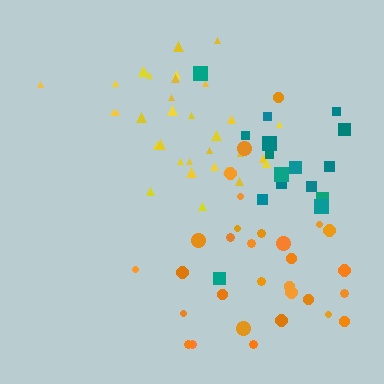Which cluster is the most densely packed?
Yellow.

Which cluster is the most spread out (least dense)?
Teal.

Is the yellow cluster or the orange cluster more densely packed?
Yellow.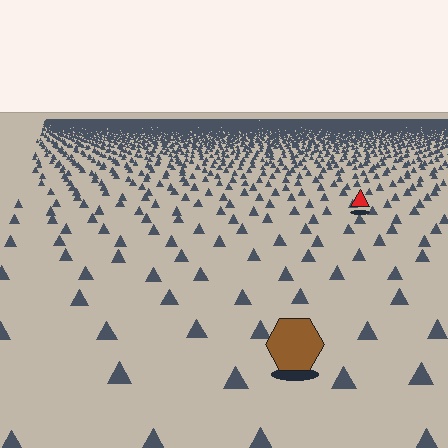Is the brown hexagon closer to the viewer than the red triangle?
Yes. The brown hexagon is closer — you can tell from the texture gradient: the ground texture is coarser near it.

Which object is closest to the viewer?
The brown hexagon is closest. The texture marks near it are larger and more spread out.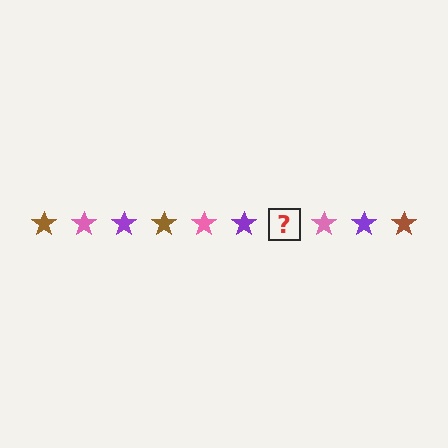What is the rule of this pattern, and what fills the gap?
The rule is that the pattern cycles through brown, pink, purple stars. The gap should be filled with a brown star.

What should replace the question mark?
The question mark should be replaced with a brown star.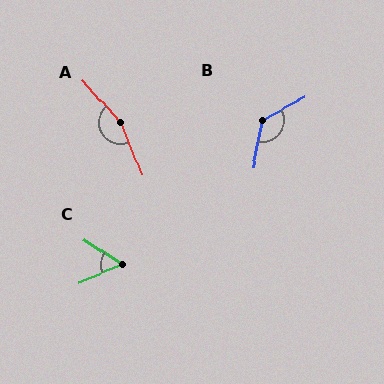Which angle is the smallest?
C, at approximately 55 degrees.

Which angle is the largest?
A, at approximately 160 degrees.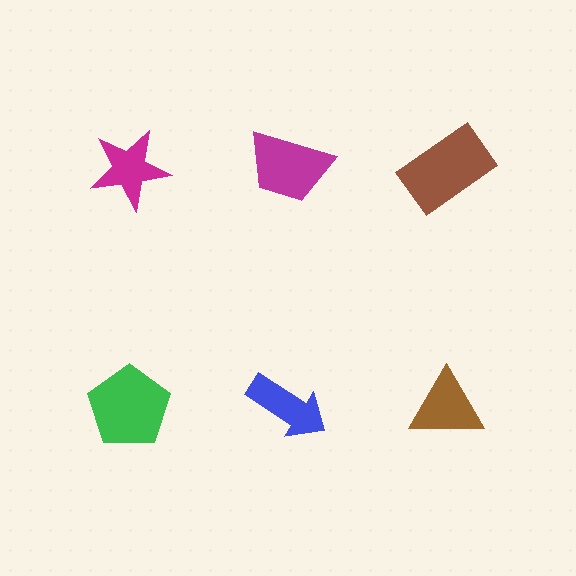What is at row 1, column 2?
A magenta trapezoid.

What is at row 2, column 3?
A brown triangle.